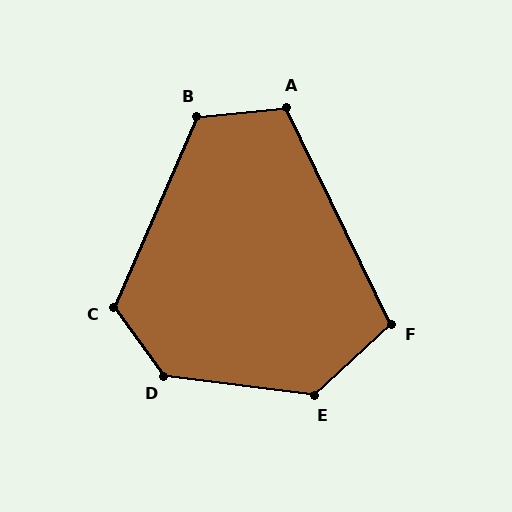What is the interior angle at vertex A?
Approximately 110 degrees (obtuse).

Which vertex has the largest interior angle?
D, at approximately 134 degrees.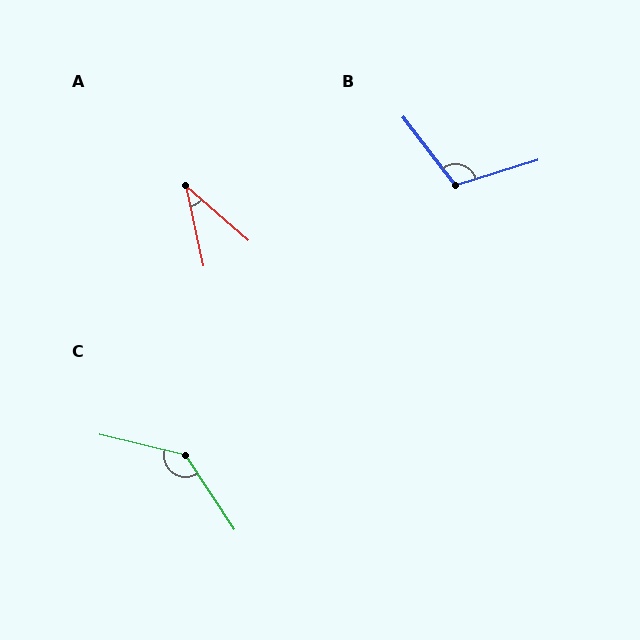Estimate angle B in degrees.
Approximately 111 degrees.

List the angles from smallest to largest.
A (36°), B (111°), C (137°).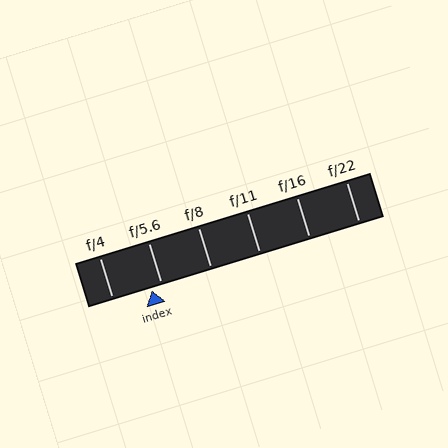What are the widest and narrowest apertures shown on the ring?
The widest aperture shown is f/4 and the narrowest is f/22.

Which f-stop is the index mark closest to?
The index mark is closest to f/5.6.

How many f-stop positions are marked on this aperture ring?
There are 6 f-stop positions marked.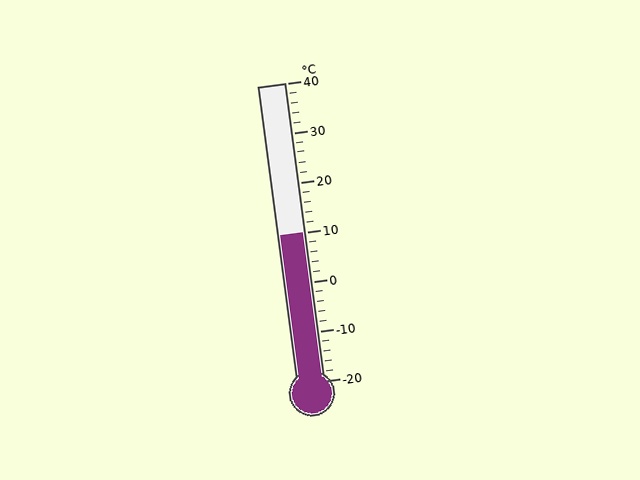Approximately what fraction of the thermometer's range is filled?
The thermometer is filled to approximately 50% of its range.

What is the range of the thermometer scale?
The thermometer scale ranges from -20°C to 40°C.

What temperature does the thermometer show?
The thermometer shows approximately 10°C.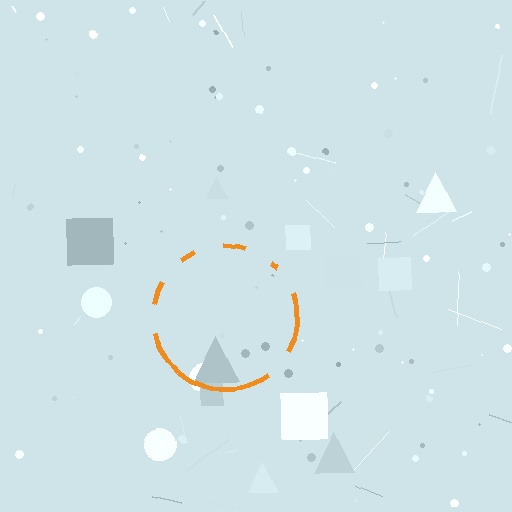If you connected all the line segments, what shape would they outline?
They would outline a circle.